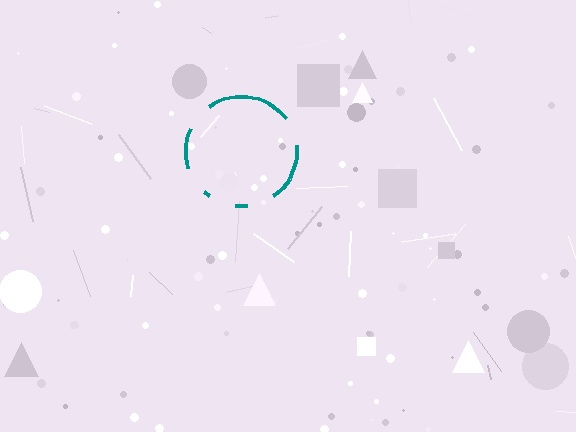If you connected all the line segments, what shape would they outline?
They would outline a circle.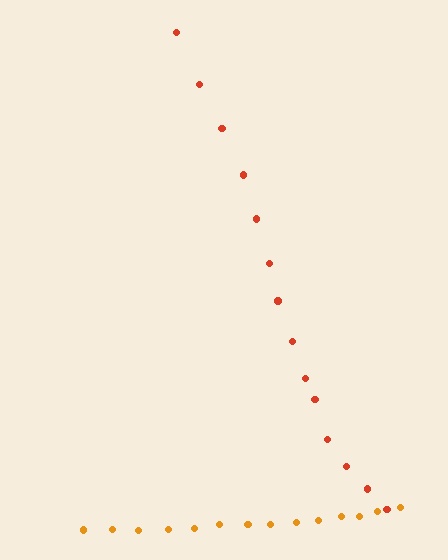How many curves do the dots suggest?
There are 2 distinct paths.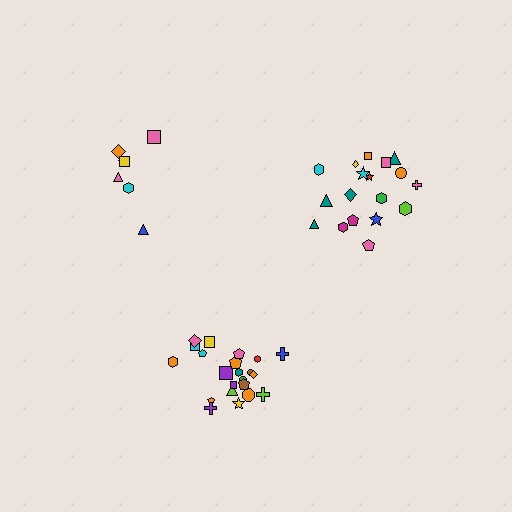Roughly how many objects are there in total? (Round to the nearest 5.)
Roughly 45 objects in total.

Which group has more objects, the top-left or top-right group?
The top-right group.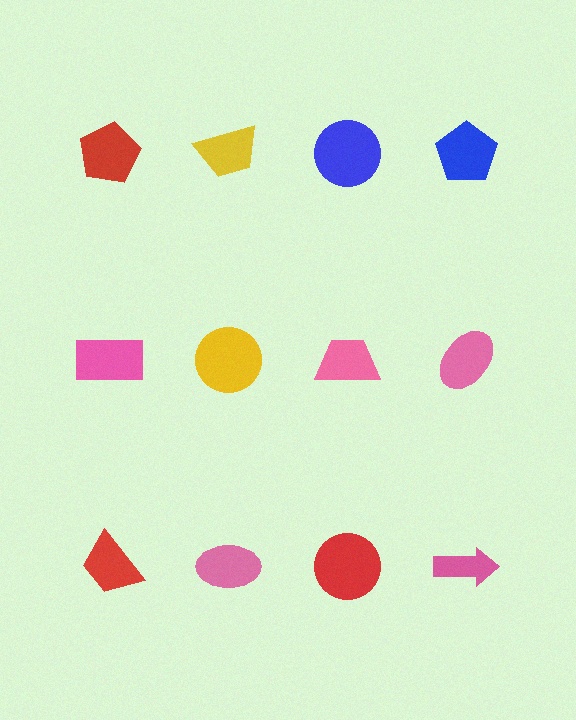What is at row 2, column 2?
A yellow circle.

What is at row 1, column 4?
A blue pentagon.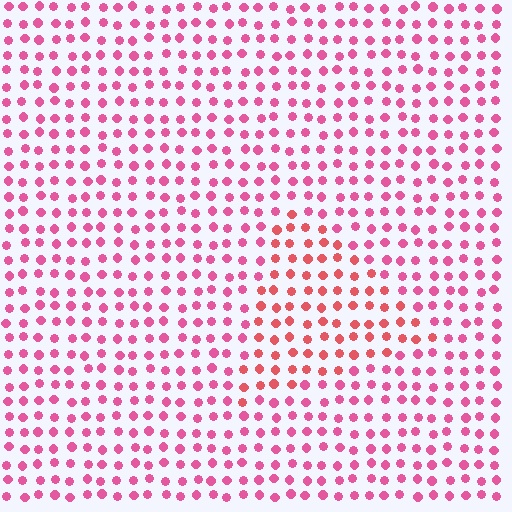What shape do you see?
I see a triangle.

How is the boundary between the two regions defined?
The boundary is defined purely by a slight shift in hue (about 26 degrees). Spacing, size, and orientation are identical on both sides.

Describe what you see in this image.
The image is filled with small pink elements in a uniform arrangement. A triangle-shaped region is visible where the elements are tinted to a slightly different hue, forming a subtle color boundary.